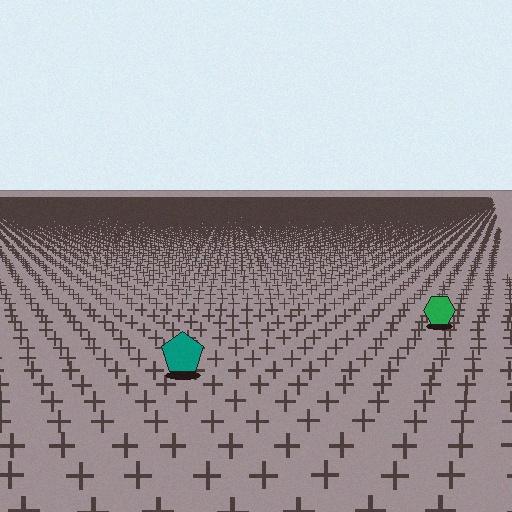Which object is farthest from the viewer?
The green hexagon is farthest from the viewer. It appears smaller and the ground texture around it is denser.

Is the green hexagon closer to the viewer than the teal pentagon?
No. The teal pentagon is closer — you can tell from the texture gradient: the ground texture is coarser near it.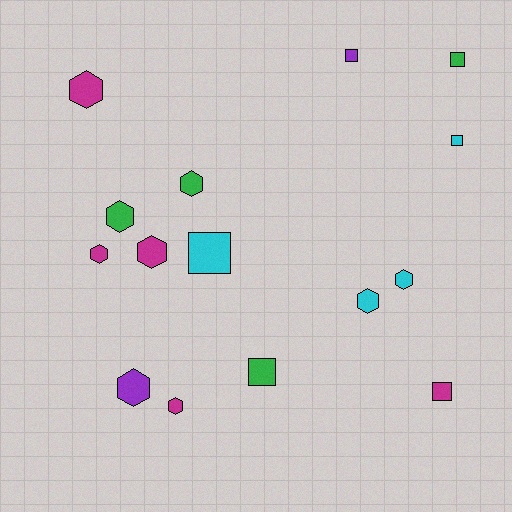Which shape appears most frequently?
Hexagon, with 9 objects.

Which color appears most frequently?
Magenta, with 5 objects.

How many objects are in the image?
There are 15 objects.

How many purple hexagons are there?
There is 1 purple hexagon.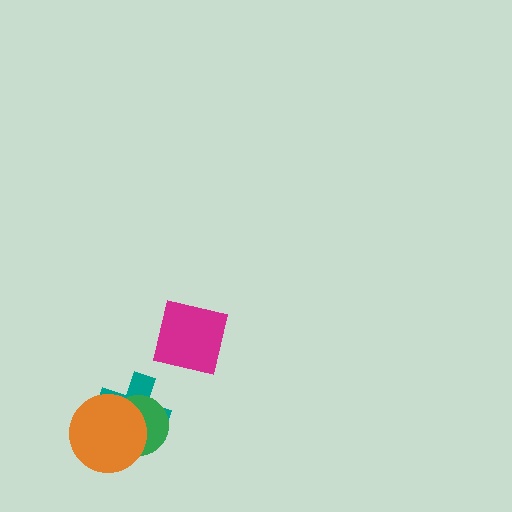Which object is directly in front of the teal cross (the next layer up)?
The green circle is directly in front of the teal cross.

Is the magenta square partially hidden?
No, no other shape covers it.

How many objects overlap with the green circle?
2 objects overlap with the green circle.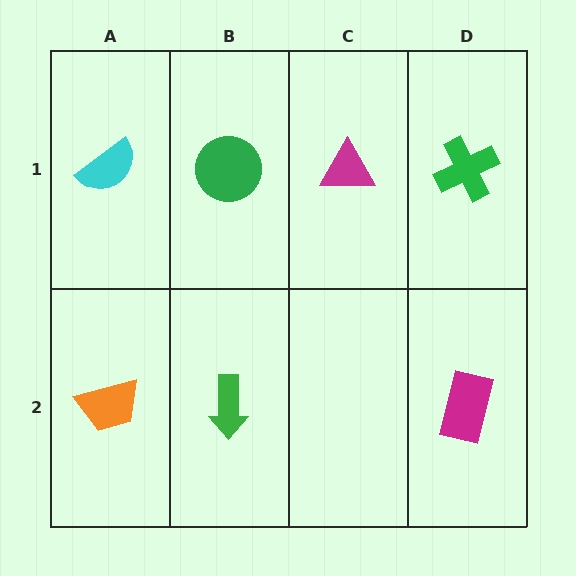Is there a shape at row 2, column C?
No, that cell is empty.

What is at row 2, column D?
A magenta rectangle.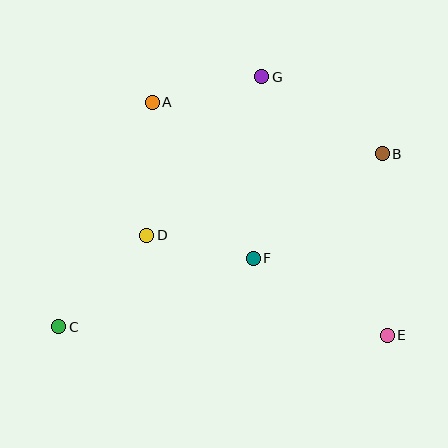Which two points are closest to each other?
Points D and F are closest to each other.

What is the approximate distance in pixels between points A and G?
The distance between A and G is approximately 113 pixels.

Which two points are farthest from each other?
Points B and C are farthest from each other.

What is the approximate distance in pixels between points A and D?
The distance between A and D is approximately 133 pixels.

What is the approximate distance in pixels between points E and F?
The distance between E and F is approximately 155 pixels.